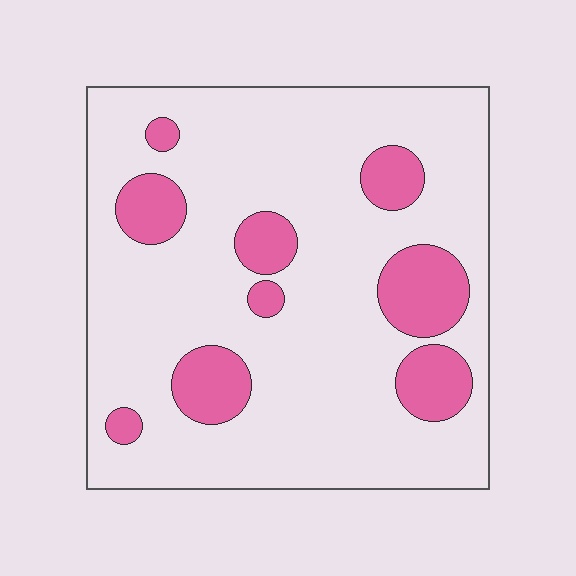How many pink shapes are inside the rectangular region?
9.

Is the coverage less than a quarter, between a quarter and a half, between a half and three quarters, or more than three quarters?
Less than a quarter.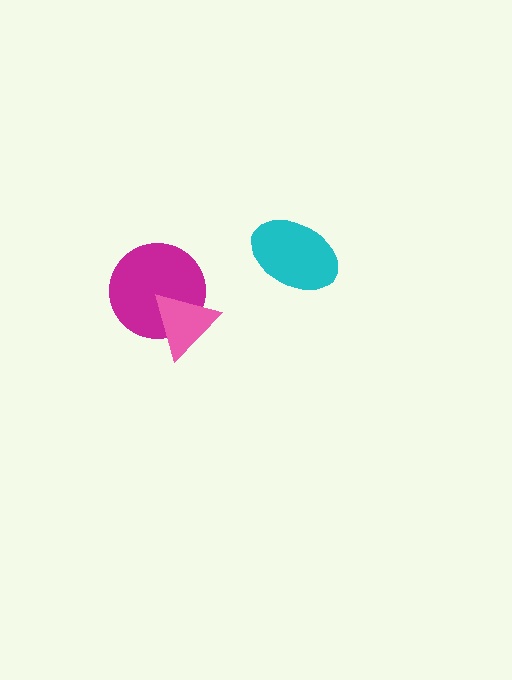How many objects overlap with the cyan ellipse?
0 objects overlap with the cyan ellipse.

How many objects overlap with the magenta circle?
1 object overlaps with the magenta circle.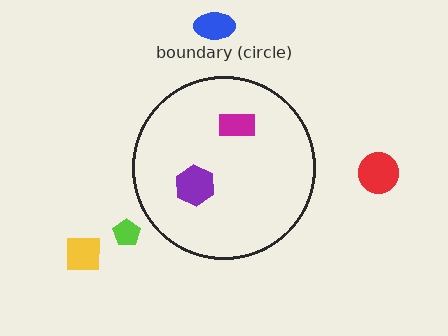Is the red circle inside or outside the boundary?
Outside.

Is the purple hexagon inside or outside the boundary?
Inside.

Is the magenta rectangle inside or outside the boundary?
Inside.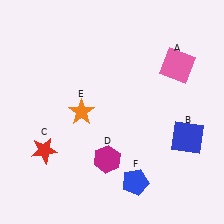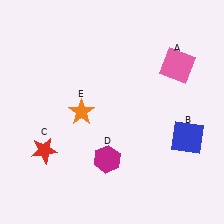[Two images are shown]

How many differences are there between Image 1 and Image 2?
There is 1 difference between the two images.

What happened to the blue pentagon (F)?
The blue pentagon (F) was removed in Image 2. It was in the bottom-right area of Image 1.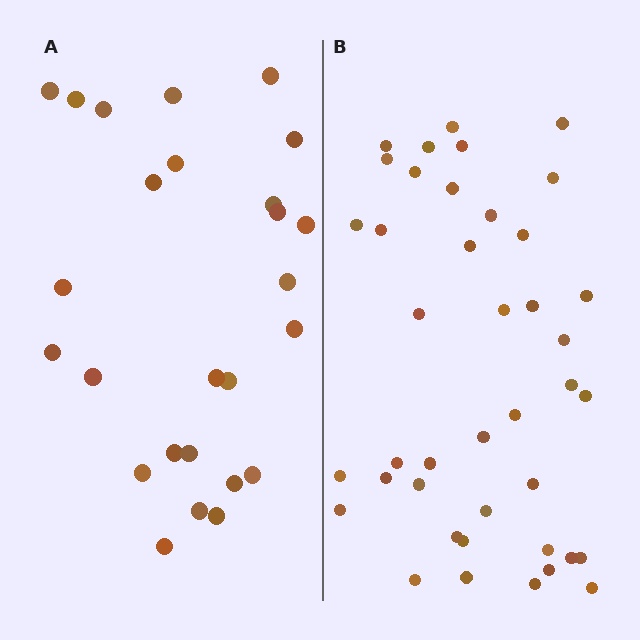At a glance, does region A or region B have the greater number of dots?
Region B (the right region) has more dots.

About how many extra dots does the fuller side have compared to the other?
Region B has approximately 15 more dots than region A.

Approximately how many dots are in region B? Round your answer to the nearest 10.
About 40 dots. (The exact count is 41, which rounds to 40.)